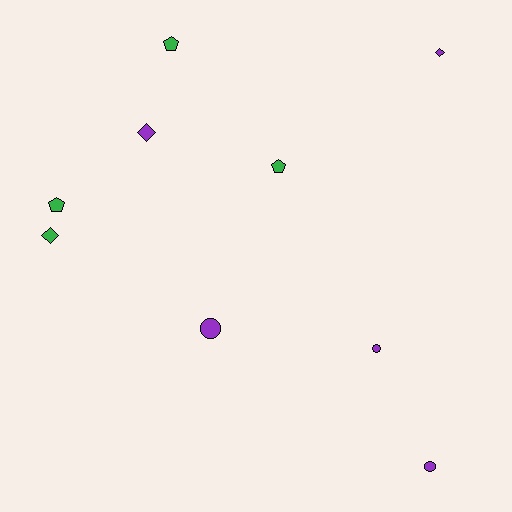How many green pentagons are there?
There are 3 green pentagons.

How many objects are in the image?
There are 9 objects.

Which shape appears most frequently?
Pentagon, with 3 objects.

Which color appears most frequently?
Purple, with 5 objects.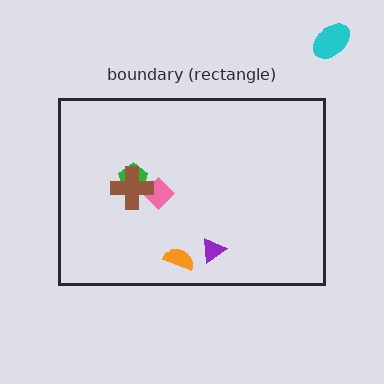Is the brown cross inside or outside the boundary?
Inside.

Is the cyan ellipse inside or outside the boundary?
Outside.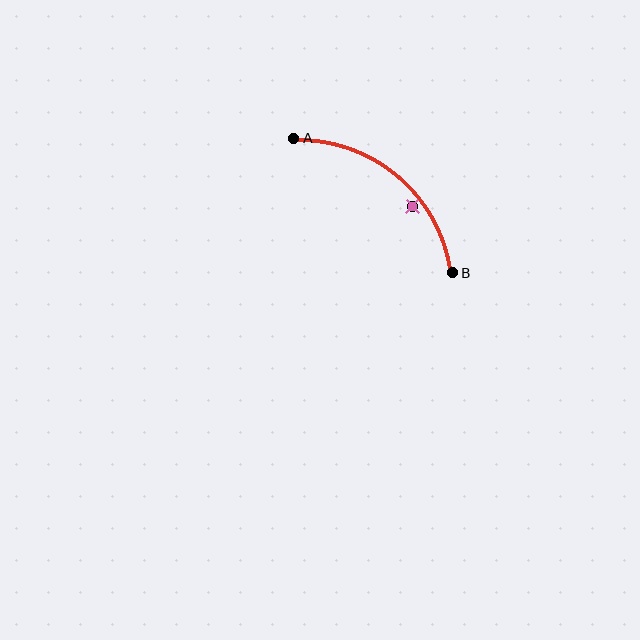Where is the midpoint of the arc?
The arc midpoint is the point on the curve farthest from the straight line joining A and B. It sits above and to the right of that line.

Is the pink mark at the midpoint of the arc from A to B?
No — the pink mark does not lie on the arc at all. It sits slightly inside the curve.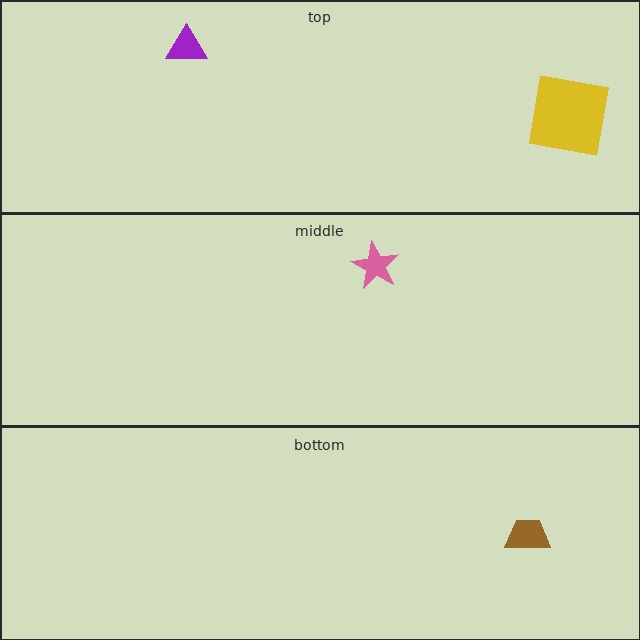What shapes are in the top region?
The yellow square, the purple triangle.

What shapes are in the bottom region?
The brown trapezoid.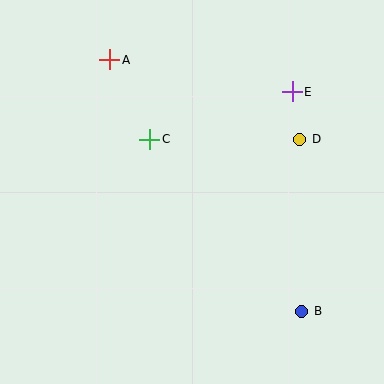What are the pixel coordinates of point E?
Point E is at (292, 92).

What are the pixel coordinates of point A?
Point A is at (110, 60).